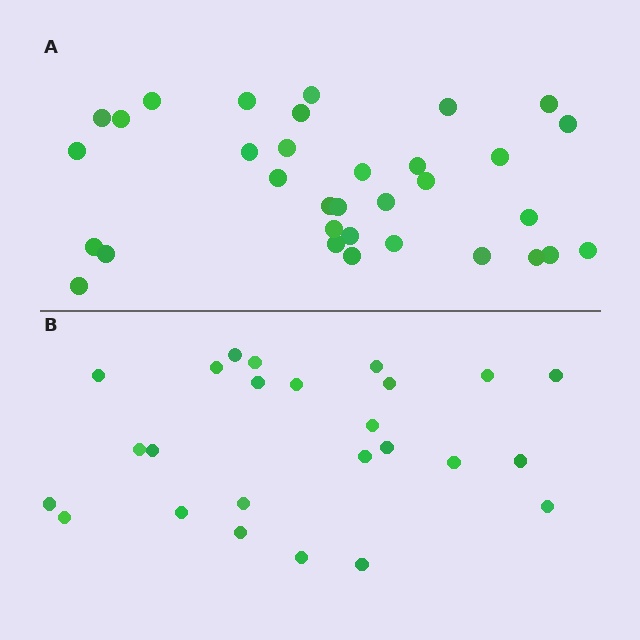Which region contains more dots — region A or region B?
Region A (the top region) has more dots.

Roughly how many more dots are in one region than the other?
Region A has roughly 8 or so more dots than region B.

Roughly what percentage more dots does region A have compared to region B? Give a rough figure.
About 30% more.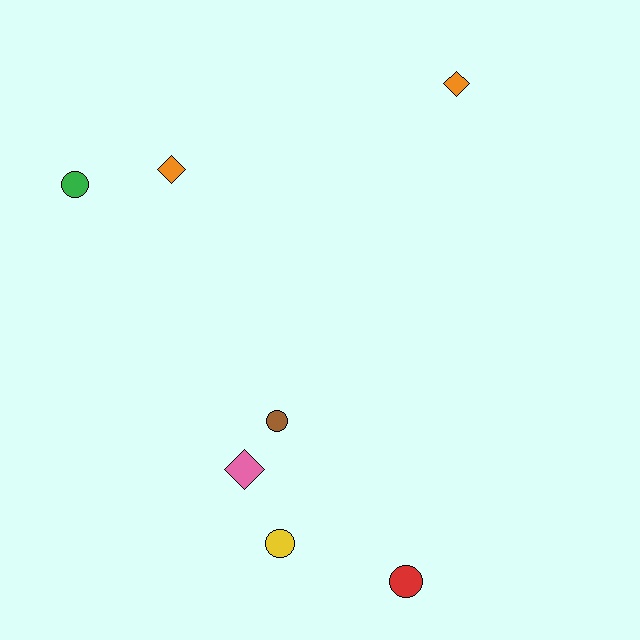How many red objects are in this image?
There is 1 red object.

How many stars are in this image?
There are no stars.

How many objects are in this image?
There are 7 objects.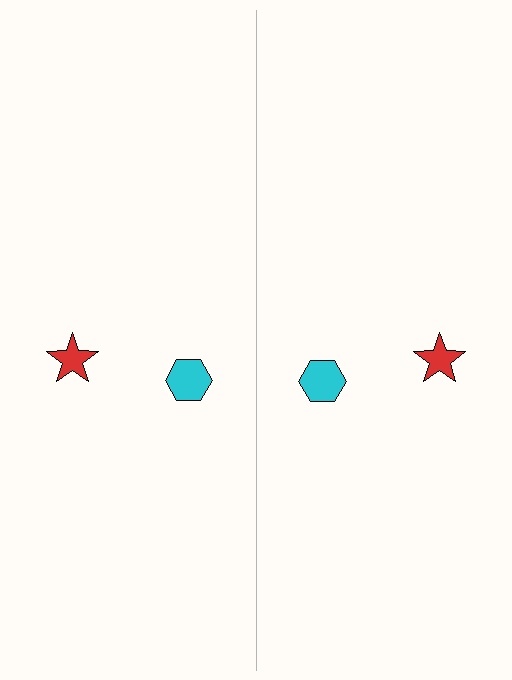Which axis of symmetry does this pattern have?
The pattern has a vertical axis of symmetry running through the center of the image.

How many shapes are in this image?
There are 4 shapes in this image.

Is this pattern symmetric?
Yes, this pattern has bilateral (reflection) symmetry.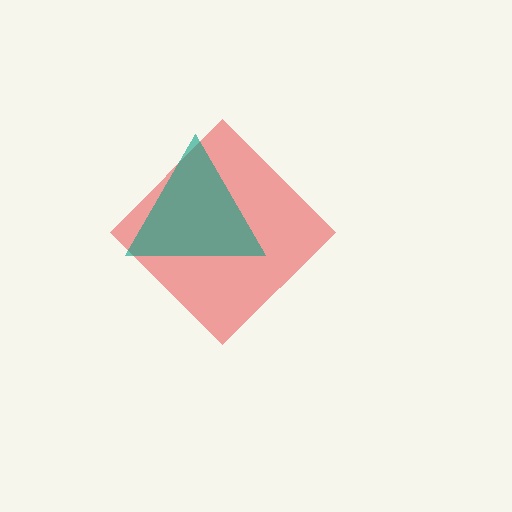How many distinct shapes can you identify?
There are 2 distinct shapes: a red diamond, a teal triangle.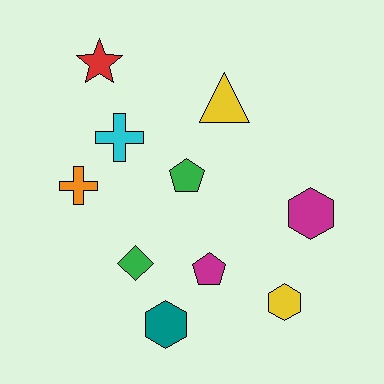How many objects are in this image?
There are 10 objects.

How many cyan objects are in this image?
There is 1 cyan object.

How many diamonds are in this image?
There is 1 diamond.